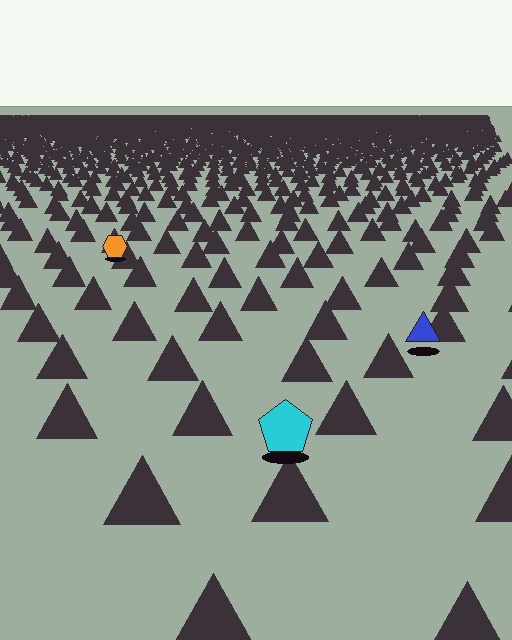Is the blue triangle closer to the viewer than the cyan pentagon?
No. The cyan pentagon is closer — you can tell from the texture gradient: the ground texture is coarser near it.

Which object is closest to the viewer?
The cyan pentagon is closest. The texture marks near it are larger and more spread out.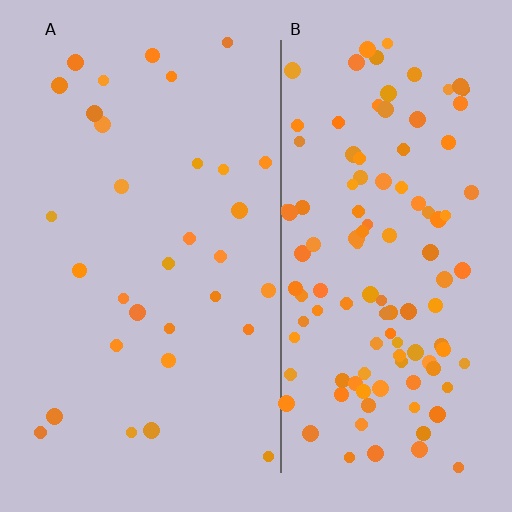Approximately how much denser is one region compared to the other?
Approximately 3.6× — region B over region A.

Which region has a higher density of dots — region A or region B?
B (the right).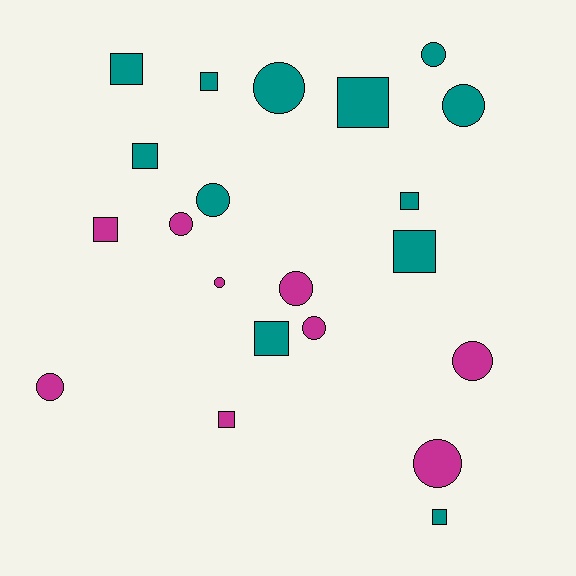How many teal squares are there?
There are 8 teal squares.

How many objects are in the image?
There are 21 objects.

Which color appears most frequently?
Teal, with 12 objects.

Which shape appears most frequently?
Circle, with 11 objects.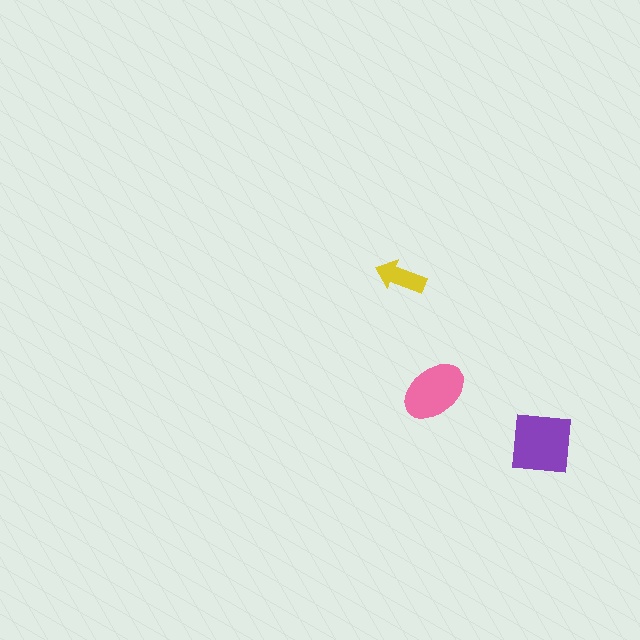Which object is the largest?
The purple square.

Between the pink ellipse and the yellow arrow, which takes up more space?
The pink ellipse.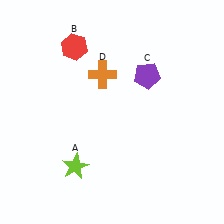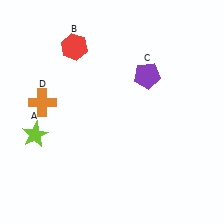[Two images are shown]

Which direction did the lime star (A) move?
The lime star (A) moved left.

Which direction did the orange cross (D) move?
The orange cross (D) moved left.